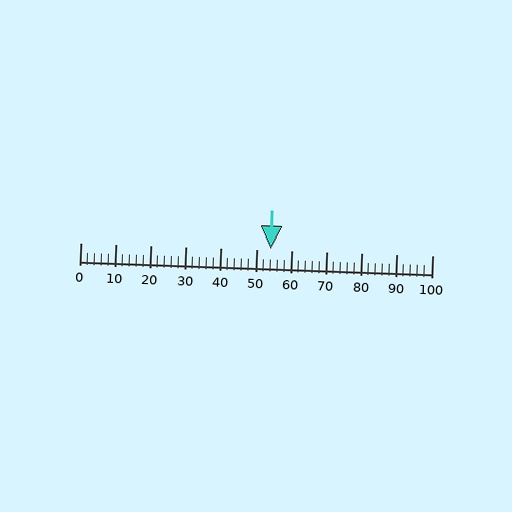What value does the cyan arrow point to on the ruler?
The cyan arrow points to approximately 54.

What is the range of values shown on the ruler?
The ruler shows values from 0 to 100.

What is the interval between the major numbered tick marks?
The major tick marks are spaced 10 units apart.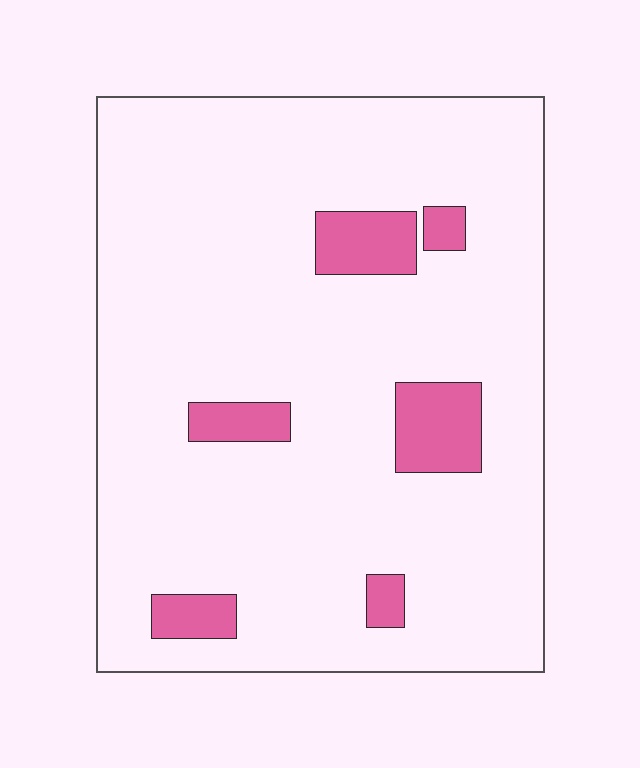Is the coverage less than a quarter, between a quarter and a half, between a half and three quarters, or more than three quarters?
Less than a quarter.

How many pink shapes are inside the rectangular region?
6.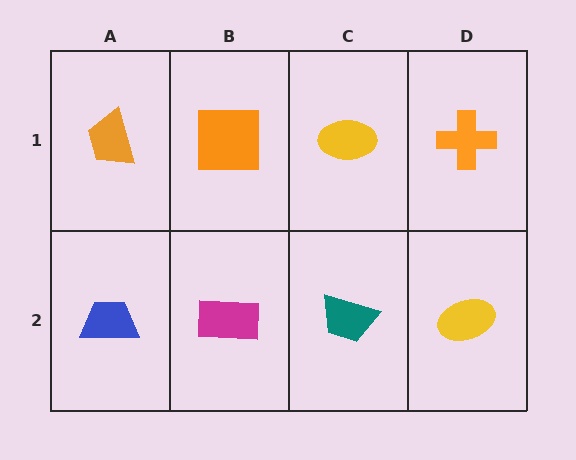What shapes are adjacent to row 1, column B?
A magenta rectangle (row 2, column B), an orange trapezoid (row 1, column A), a yellow ellipse (row 1, column C).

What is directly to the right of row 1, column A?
An orange square.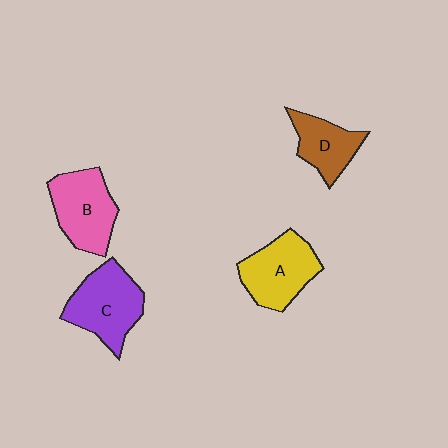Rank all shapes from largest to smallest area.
From largest to smallest: C (purple), B (pink), A (yellow), D (brown).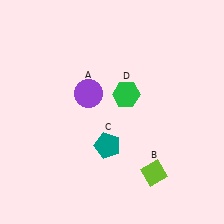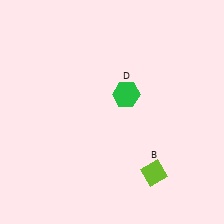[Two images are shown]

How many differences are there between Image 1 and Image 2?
There are 2 differences between the two images.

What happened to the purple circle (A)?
The purple circle (A) was removed in Image 2. It was in the top-left area of Image 1.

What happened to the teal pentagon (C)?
The teal pentagon (C) was removed in Image 2. It was in the bottom-left area of Image 1.